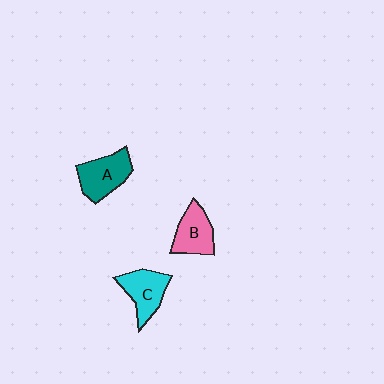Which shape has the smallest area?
Shape B (pink).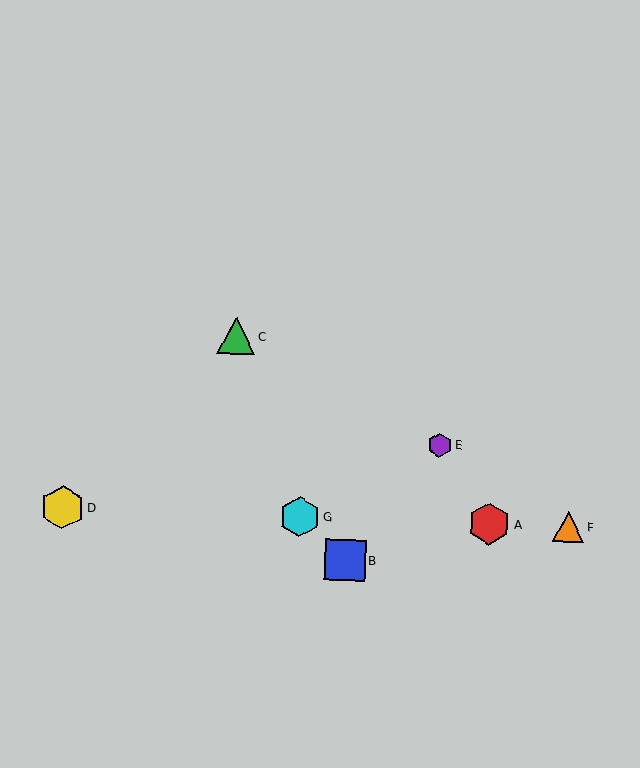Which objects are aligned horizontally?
Objects A, D, F, G are aligned horizontally.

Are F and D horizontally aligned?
Yes, both are at y≈527.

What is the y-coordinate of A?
Object A is at y≈524.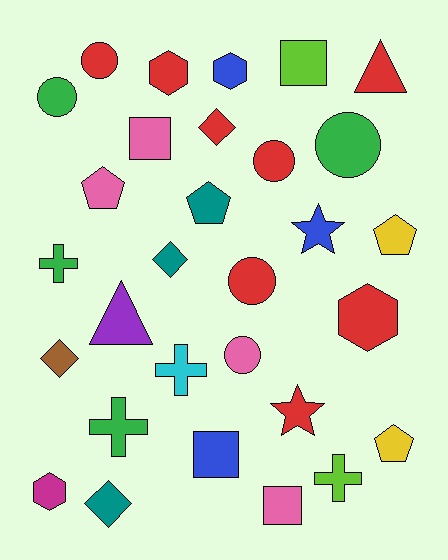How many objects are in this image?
There are 30 objects.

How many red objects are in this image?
There are 8 red objects.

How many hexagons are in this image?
There are 4 hexagons.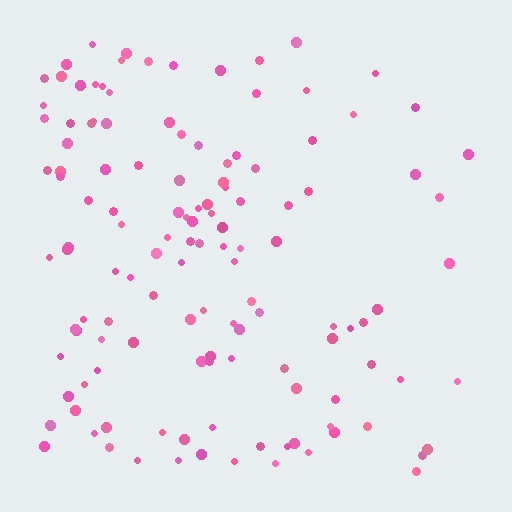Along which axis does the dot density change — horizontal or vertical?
Horizontal.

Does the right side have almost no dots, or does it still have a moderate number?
Still a moderate number, just noticeably fewer than the left.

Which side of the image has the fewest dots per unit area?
The right.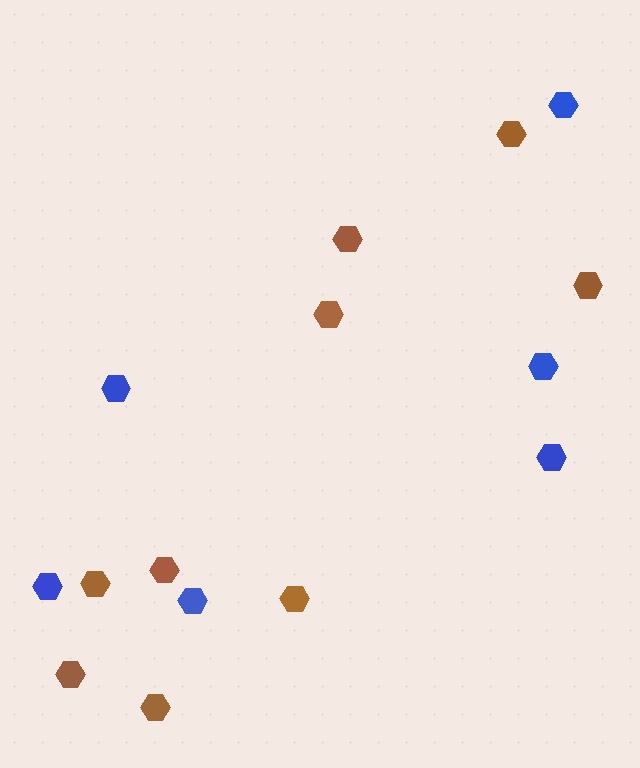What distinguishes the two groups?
There are 2 groups: one group of brown hexagons (9) and one group of blue hexagons (6).